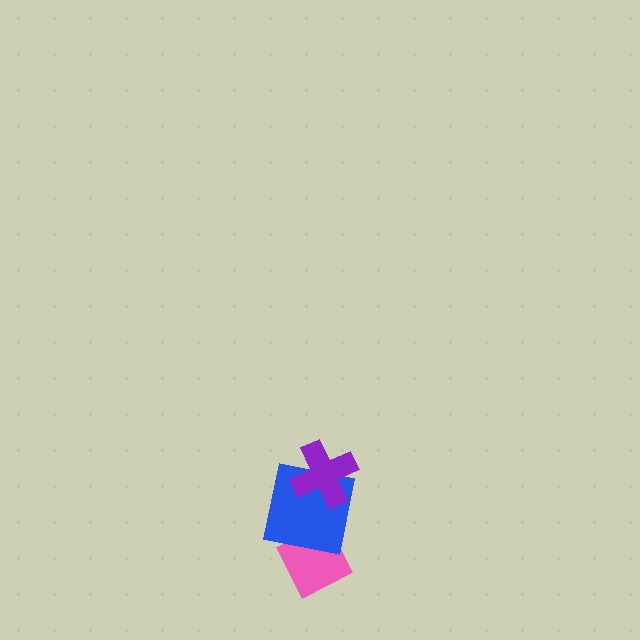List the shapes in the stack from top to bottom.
From top to bottom: the purple cross, the blue square, the pink diamond.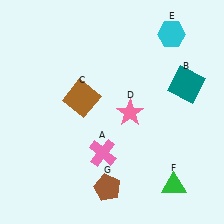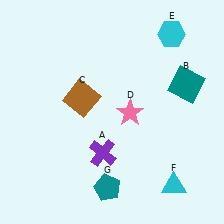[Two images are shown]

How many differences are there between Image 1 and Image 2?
There are 3 differences between the two images.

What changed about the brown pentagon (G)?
In Image 1, G is brown. In Image 2, it changed to teal.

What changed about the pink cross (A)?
In Image 1, A is pink. In Image 2, it changed to purple.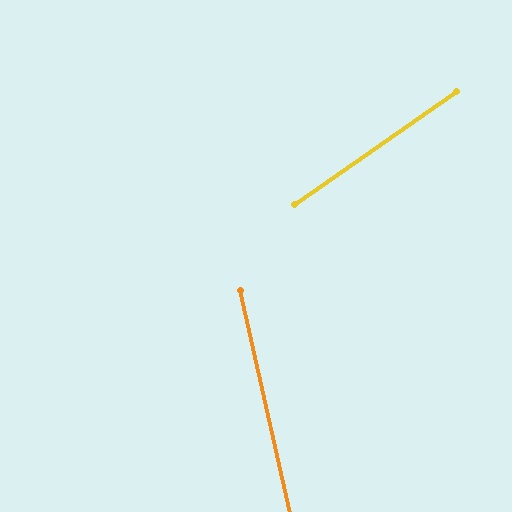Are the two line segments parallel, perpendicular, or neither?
Neither parallel nor perpendicular — they differ by about 68°.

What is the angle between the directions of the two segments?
Approximately 68 degrees.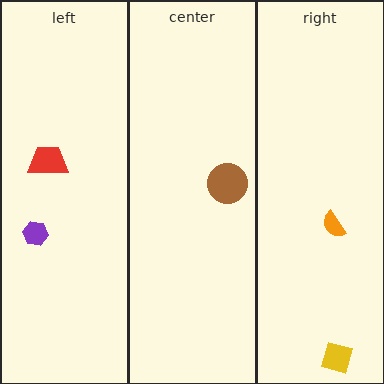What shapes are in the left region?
The red trapezoid, the purple hexagon.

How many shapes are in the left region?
2.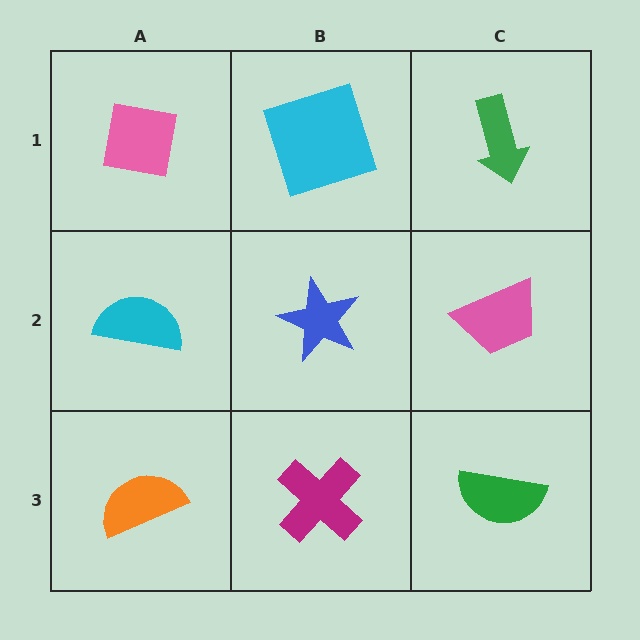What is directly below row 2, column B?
A magenta cross.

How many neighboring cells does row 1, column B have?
3.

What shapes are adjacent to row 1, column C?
A pink trapezoid (row 2, column C), a cyan square (row 1, column B).